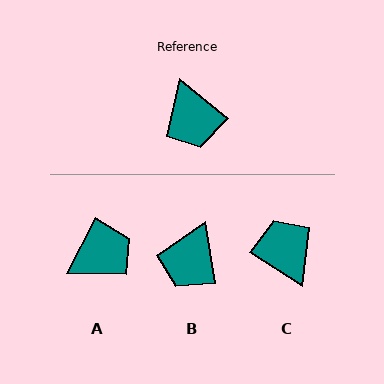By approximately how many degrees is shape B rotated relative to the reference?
Approximately 42 degrees clockwise.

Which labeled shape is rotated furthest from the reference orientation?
C, about 173 degrees away.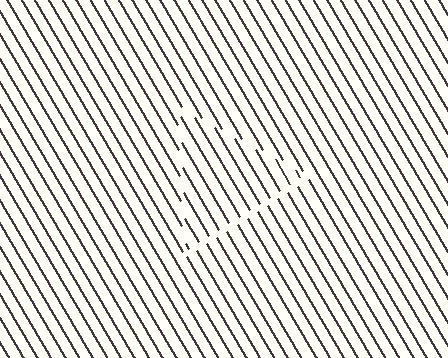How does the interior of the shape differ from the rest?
The interior of the shape contains the same grating, shifted by half a period — the contour is defined by the phase discontinuity where line-ends from the inner and outer gratings abut.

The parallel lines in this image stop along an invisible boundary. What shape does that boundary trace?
An illusory triangle. The interior of the shape contains the same grating, shifted by half a period — the contour is defined by the phase discontinuity where line-ends from the inner and outer gratings abut.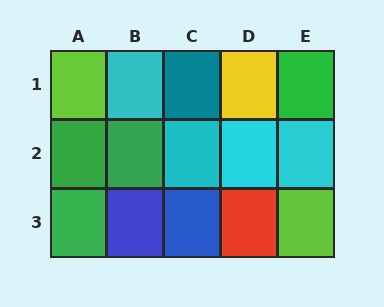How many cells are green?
4 cells are green.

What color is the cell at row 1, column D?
Yellow.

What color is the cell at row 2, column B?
Green.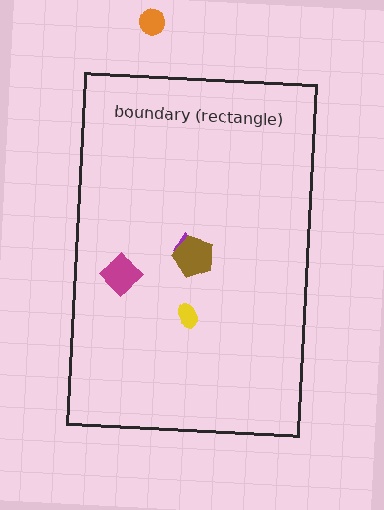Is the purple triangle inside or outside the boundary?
Inside.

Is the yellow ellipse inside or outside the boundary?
Inside.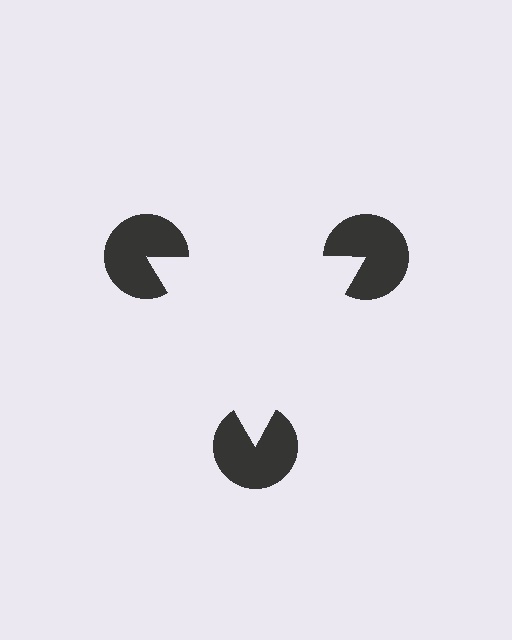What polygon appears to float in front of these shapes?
An illusory triangle — its edges are inferred from the aligned wedge cuts in the pac-man discs, not physically drawn.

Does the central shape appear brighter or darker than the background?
It typically appears slightly brighter than the background, even though no actual brightness change is drawn.